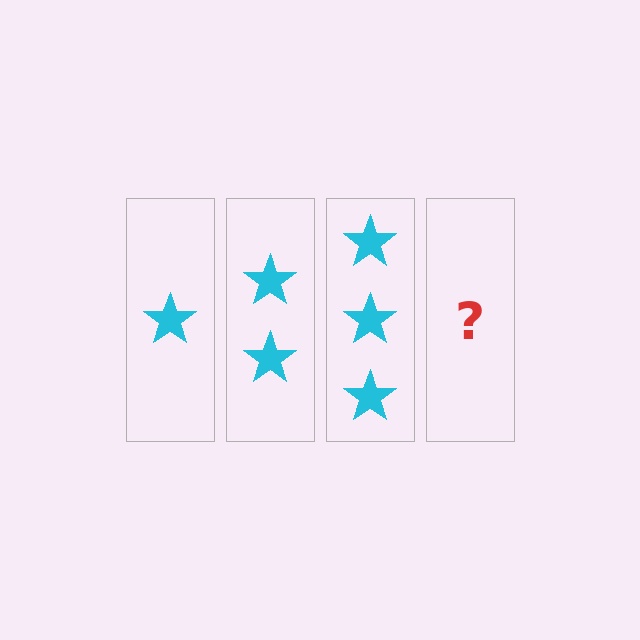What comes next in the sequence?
The next element should be 4 stars.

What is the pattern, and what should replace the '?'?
The pattern is that each step adds one more star. The '?' should be 4 stars.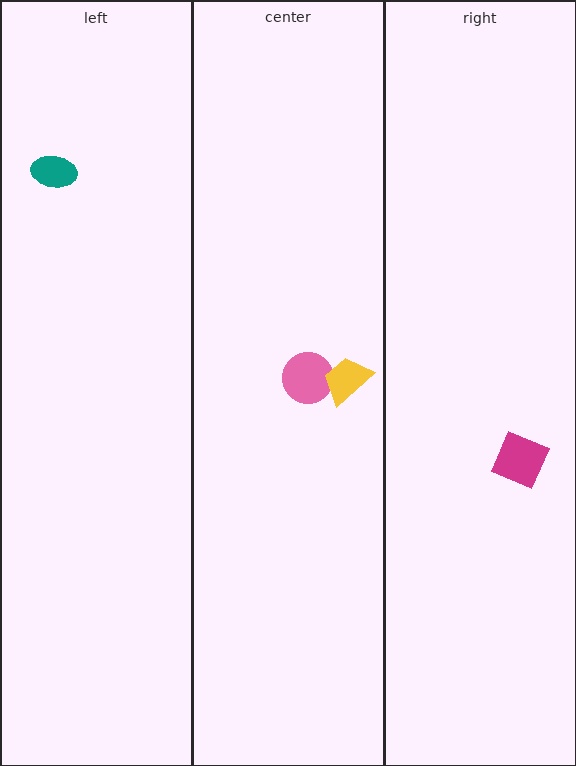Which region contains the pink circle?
The center region.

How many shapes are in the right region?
1.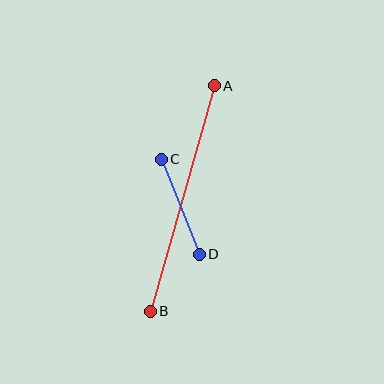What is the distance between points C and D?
The distance is approximately 102 pixels.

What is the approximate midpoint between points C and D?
The midpoint is at approximately (180, 207) pixels.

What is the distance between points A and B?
The distance is approximately 235 pixels.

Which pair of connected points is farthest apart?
Points A and B are farthest apart.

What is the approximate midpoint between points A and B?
The midpoint is at approximately (182, 198) pixels.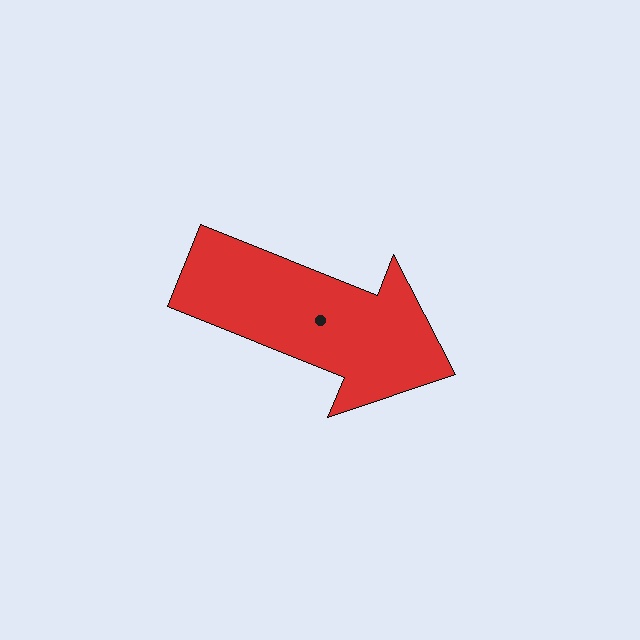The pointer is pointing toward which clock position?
Roughly 4 o'clock.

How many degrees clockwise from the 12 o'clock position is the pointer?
Approximately 112 degrees.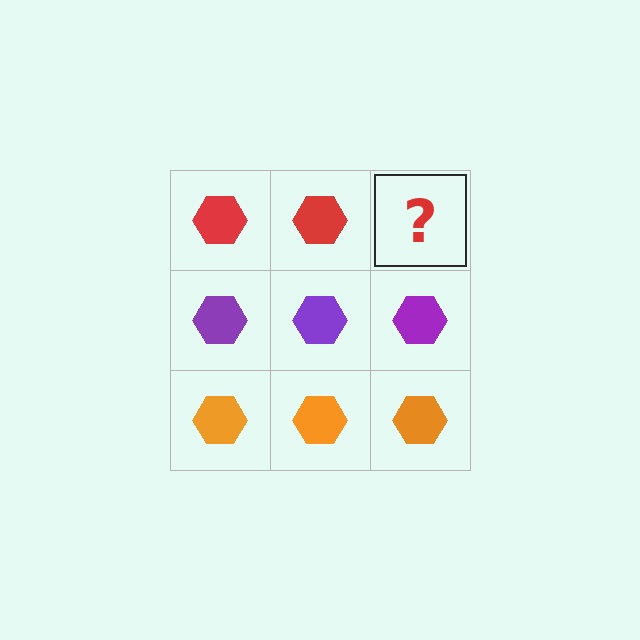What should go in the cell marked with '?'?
The missing cell should contain a red hexagon.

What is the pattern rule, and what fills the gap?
The rule is that each row has a consistent color. The gap should be filled with a red hexagon.